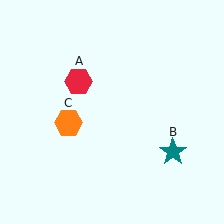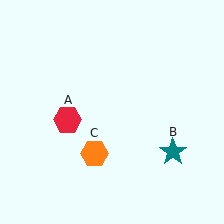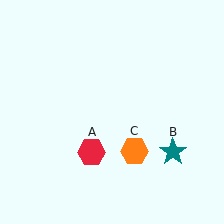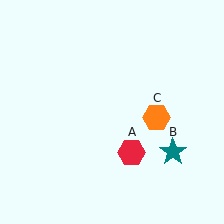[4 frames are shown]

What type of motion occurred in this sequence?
The red hexagon (object A), orange hexagon (object C) rotated counterclockwise around the center of the scene.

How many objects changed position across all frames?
2 objects changed position: red hexagon (object A), orange hexagon (object C).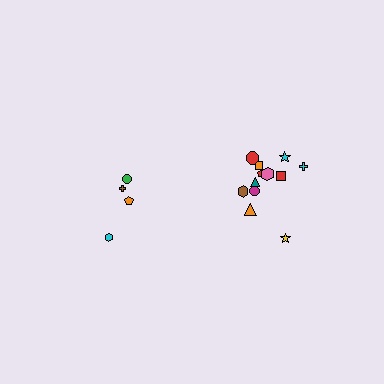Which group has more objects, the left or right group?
The right group.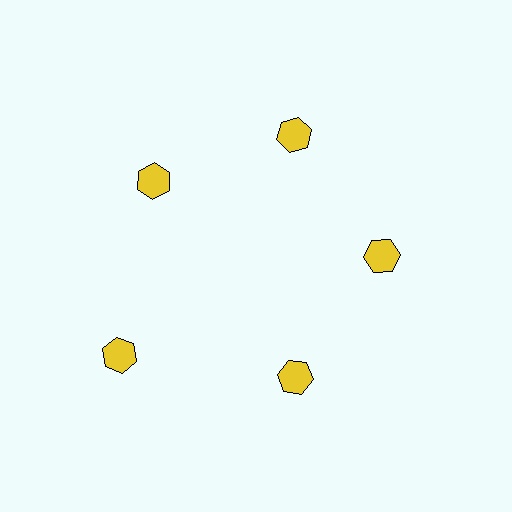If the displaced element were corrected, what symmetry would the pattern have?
It would have 5-fold rotational symmetry — the pattern would map onto itself every 72 degrees.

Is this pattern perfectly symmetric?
No. The 5 yellow hexagons are arranged in a ring, but one element near the 8 o'clock position is pushed outward from the center, breaking the 5-fold rotational symmetry.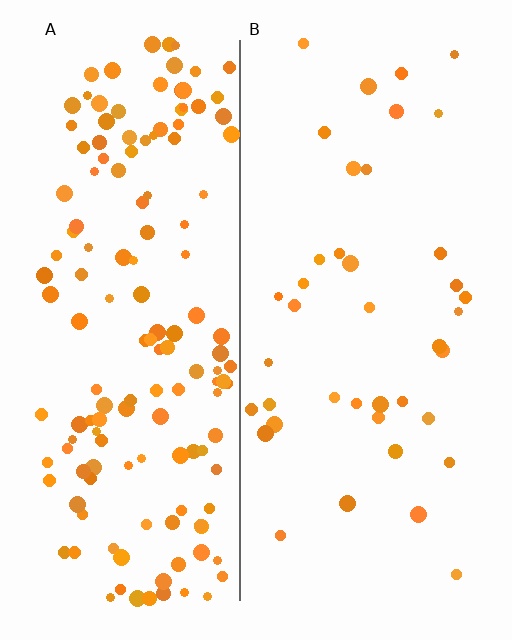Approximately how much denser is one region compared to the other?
Approximately 3.6× — region A over region B.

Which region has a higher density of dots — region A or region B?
A (the left).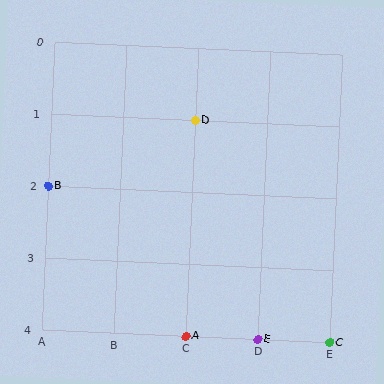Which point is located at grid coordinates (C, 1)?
Point D is at (C, 1).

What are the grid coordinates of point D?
Point D is at grid coordinates (C, 1).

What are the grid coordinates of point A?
Point A is at grid coordinates (C, 4).